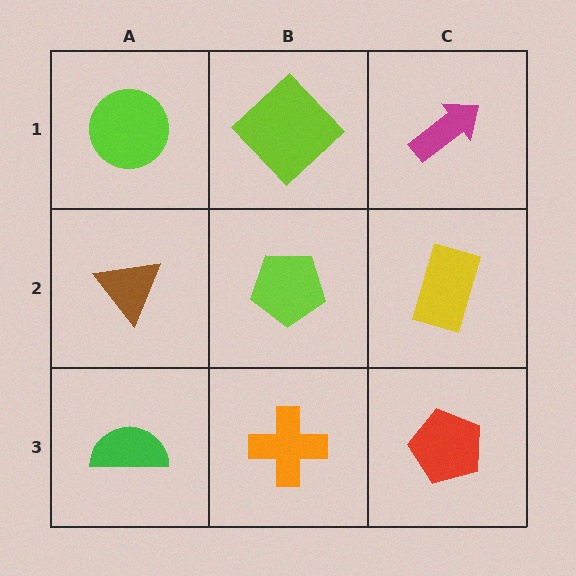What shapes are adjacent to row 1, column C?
A yellow rectangle (row 2, column C), a lime diamond (row 1, column B).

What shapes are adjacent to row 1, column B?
A lime pentagon (row 2, column B), a lime circle (row 1, column A), a magenta arrow (row 1, column C).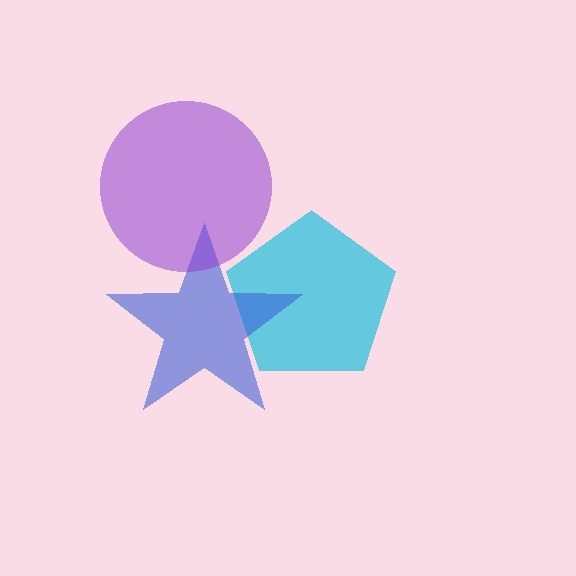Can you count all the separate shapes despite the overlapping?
Yes, there are 3 separate shapes.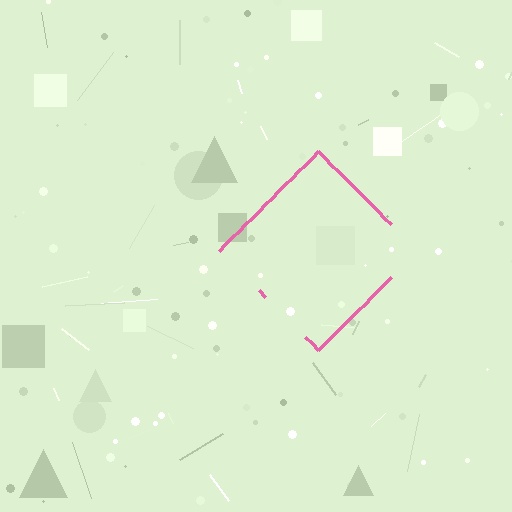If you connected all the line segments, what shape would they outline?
They would outline a diamond.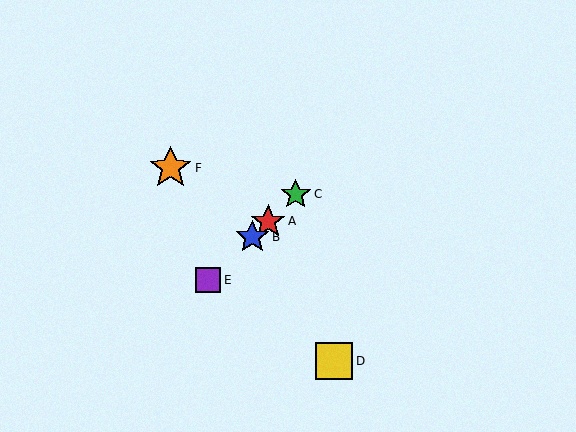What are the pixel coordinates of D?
Object D is at (334, 361).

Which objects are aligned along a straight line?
Objects A, B, C, E are aligned along a straight line.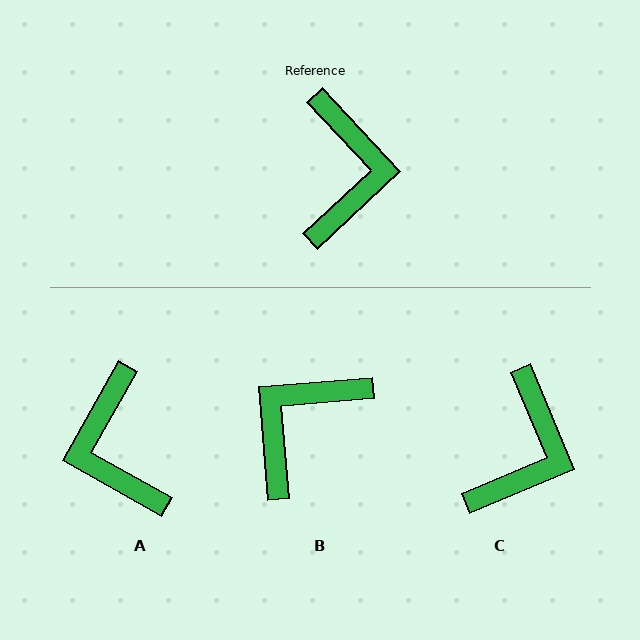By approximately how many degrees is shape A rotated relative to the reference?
Approximately 163 degrees clockwise.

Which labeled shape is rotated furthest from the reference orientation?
A, about 163 degrees away.